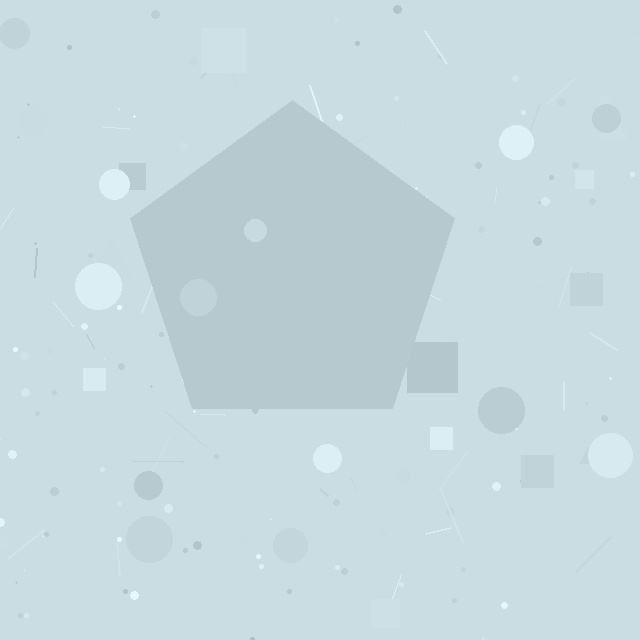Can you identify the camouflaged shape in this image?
The camouflaged shape is a pentagon.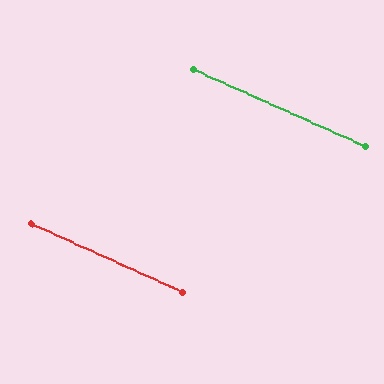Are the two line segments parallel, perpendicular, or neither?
Parallel — their directions differ by only 0.1°.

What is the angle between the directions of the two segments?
Approximately 0 degrees.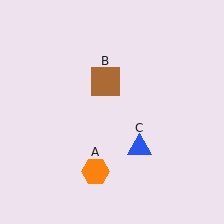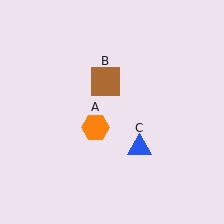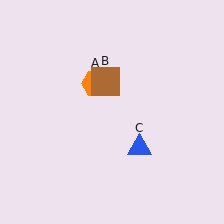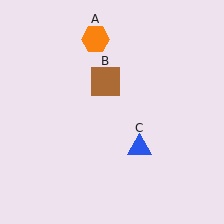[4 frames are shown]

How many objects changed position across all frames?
1 object changed position: orange hexagon (object A).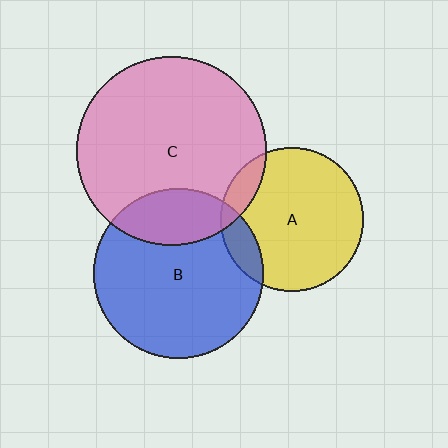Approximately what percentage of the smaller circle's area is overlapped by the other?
Approximately 10%.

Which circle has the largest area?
Circle C (pink).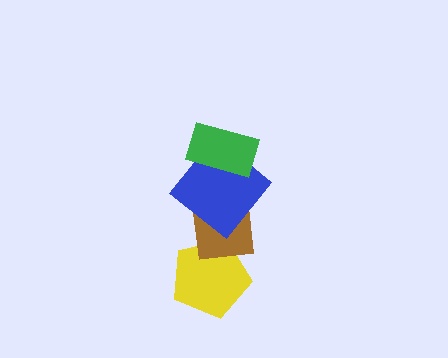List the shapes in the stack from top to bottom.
From top to bottom: the green rectangle, the blue diamond, the brown square, the yellow pentagon.